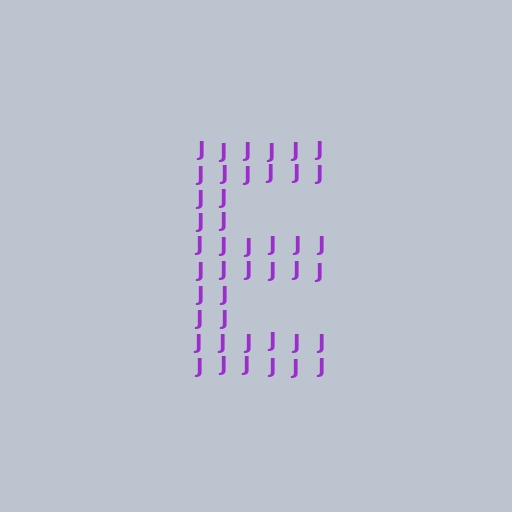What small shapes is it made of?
It is made of small letter J's.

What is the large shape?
The large shape is the letter E.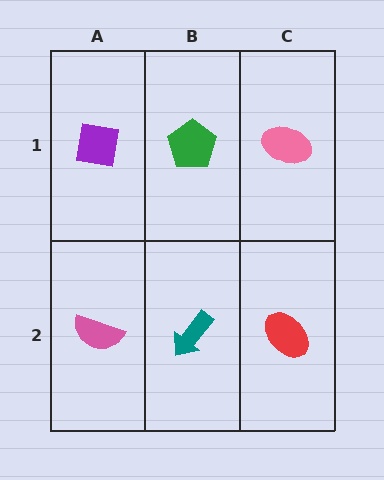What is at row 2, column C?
A red ellipse.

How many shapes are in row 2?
3 shapes.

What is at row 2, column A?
A pink semicircle.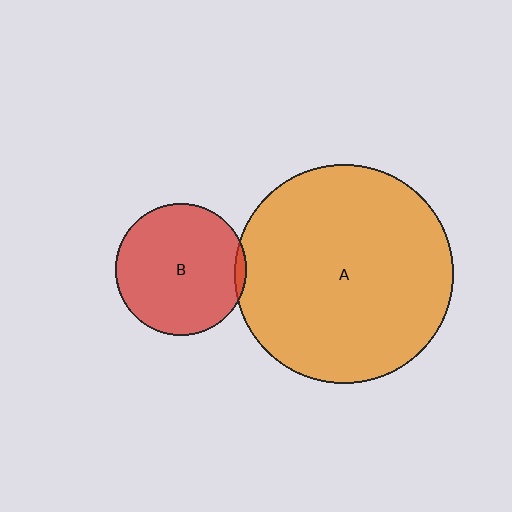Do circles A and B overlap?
Yes.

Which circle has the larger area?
Circle A (orange).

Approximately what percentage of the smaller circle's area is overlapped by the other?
Approximately 5%.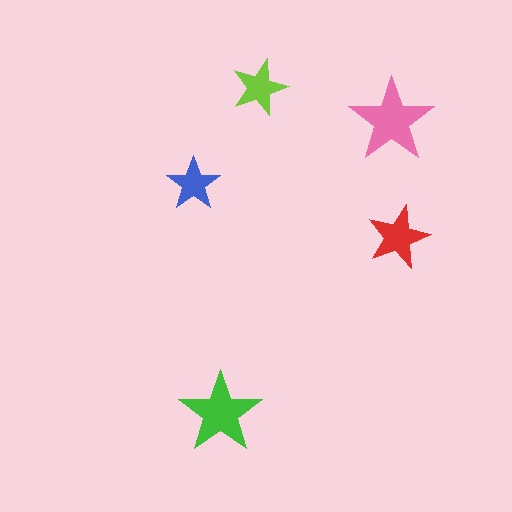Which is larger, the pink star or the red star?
The pink one.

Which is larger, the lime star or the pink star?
The pink one.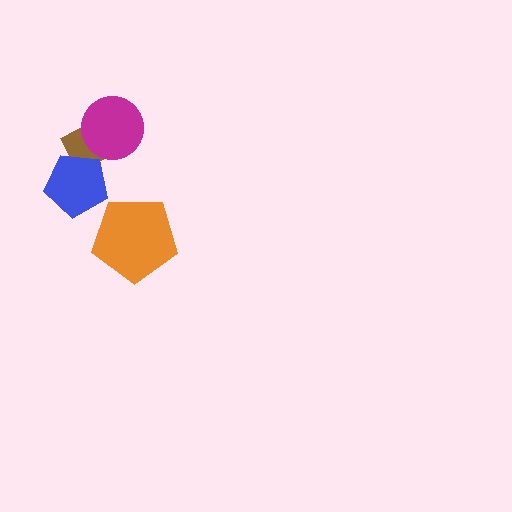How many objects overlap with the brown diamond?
2 objects overlap with the brown diamond.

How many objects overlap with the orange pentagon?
0 objects overlap with the orange pentagon.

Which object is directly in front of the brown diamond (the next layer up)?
The blue pentagon is directly in front of the brown diamond.